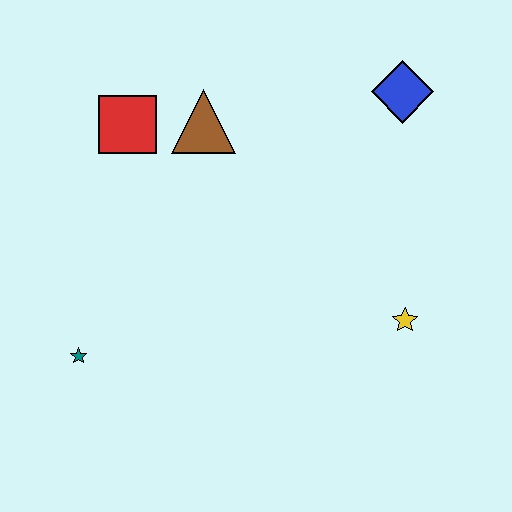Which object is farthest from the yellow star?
The red square is farthest from the yellow star.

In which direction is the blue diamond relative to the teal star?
The blue diamond is to the right of the teal star.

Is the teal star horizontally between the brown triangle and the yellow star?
No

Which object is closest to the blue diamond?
The brown triangle is closest to the blue diamond.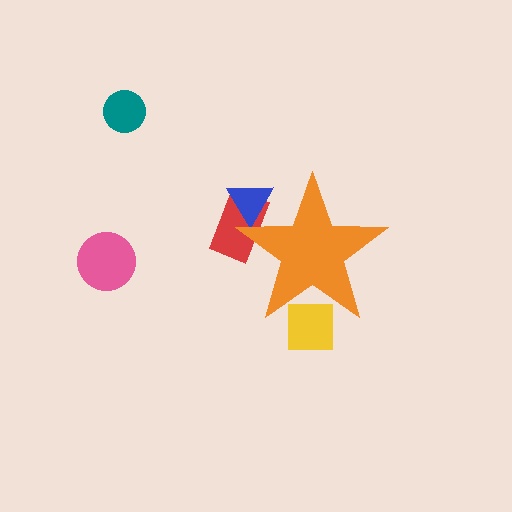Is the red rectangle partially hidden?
Yes, the red rectangle is partially hidden behind the orange star.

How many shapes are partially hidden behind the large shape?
3 shapes are partially hidden.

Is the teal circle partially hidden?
No, the teal circle is fully visible.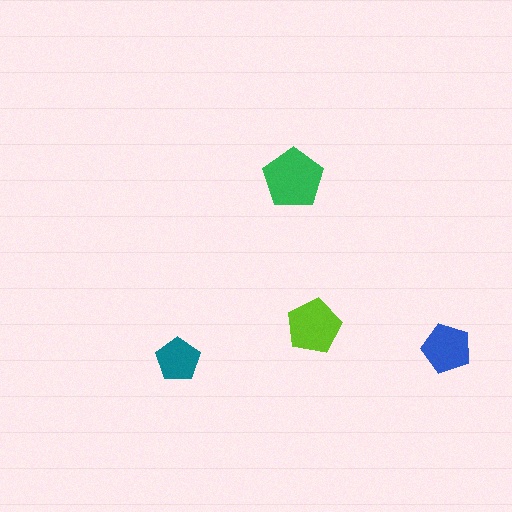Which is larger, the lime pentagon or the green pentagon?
The green one.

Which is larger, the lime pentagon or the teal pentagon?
The lime one.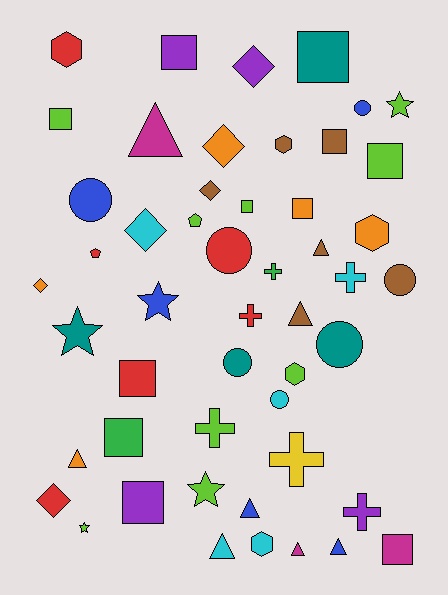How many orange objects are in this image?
There are 5 orange objects.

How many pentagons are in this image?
There are 2 pentagons.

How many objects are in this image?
There are 50 objects.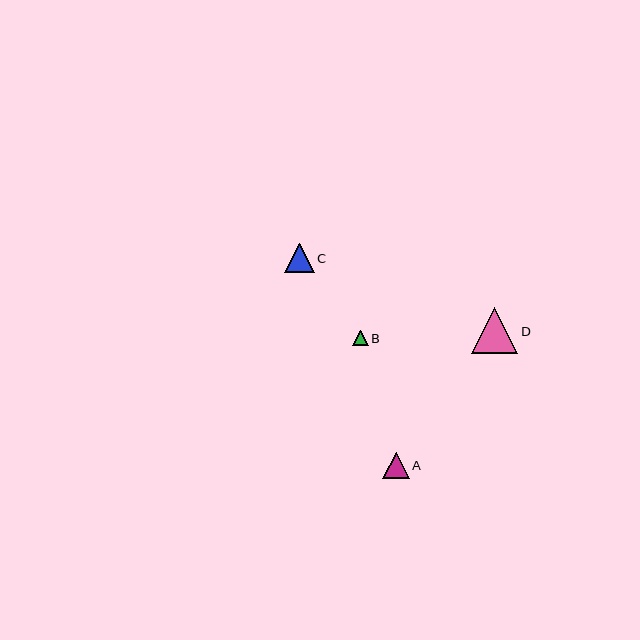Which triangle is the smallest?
Triangle B is the smallest with a size of approximately 15 pixels.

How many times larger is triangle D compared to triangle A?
Triangle D is approximately 1.7 times the size of triangle A.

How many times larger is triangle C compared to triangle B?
Triangle C is approximately 1.9 times the size of triangle B.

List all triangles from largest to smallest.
From largest to smallest: D, C, A, B.